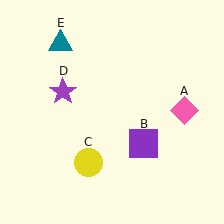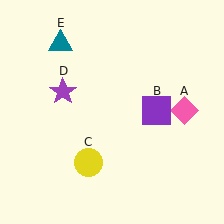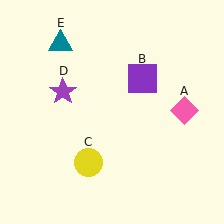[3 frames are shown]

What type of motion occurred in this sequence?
The purple square (object B) rotated counterclockwise around the center of the scene.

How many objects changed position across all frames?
1 object changed position: purple square (object B).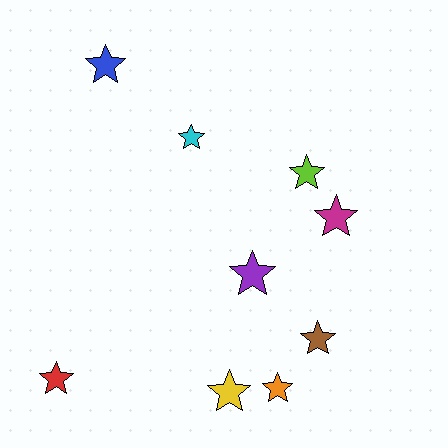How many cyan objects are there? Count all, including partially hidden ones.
There is 1 cyan object.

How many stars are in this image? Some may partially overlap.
There are 9 stars.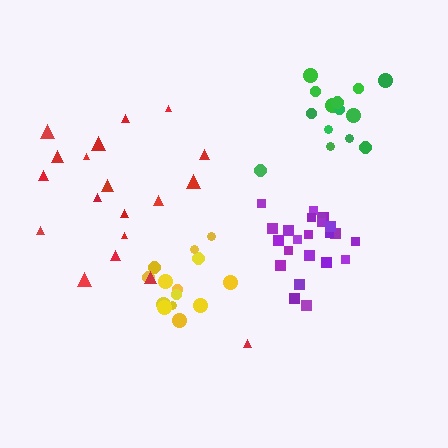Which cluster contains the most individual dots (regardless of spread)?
Purple (23).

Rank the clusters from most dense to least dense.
purple, green, yellow, red.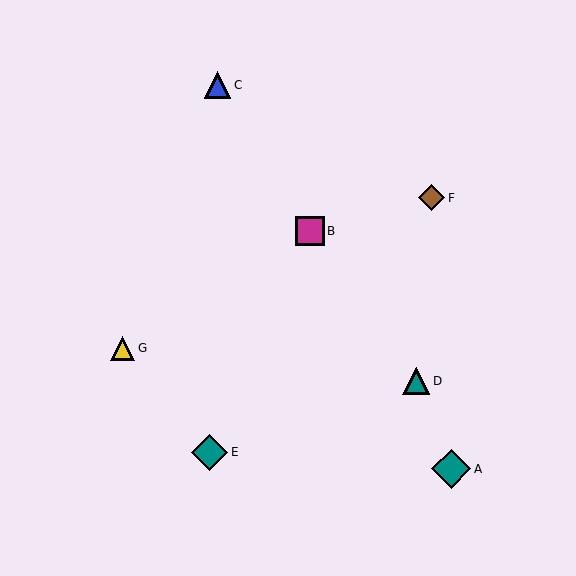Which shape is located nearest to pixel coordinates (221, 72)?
The blue triangle (labeled C) at (218, 85) is nearest to that location.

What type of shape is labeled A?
Shape A is a teal diamond.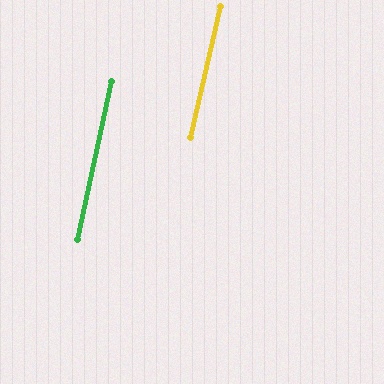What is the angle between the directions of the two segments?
Approximately 1 degree.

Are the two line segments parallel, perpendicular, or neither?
Parallel — their directions differ by only 0.6°.